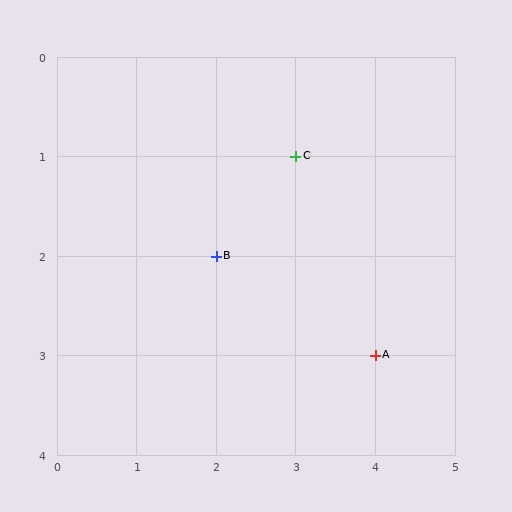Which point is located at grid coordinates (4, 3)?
Point A is at (4, 3).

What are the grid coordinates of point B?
Point B is at grid coordinates (2, 2).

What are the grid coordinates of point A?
Point A is at grid coordinates (4, 3).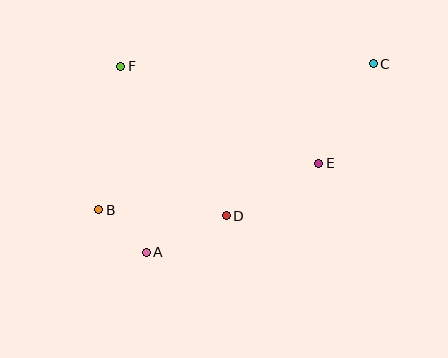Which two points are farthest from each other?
Points B and C are farthest from each other.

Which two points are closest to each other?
Points A and B are closest to each other.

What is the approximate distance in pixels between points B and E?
The distance between B and E is approximately 225 pixels.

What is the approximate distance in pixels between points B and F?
The distance between B and F is approximately 145 pixels.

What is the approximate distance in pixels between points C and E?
The distance between C and E is approximately 113 pixels.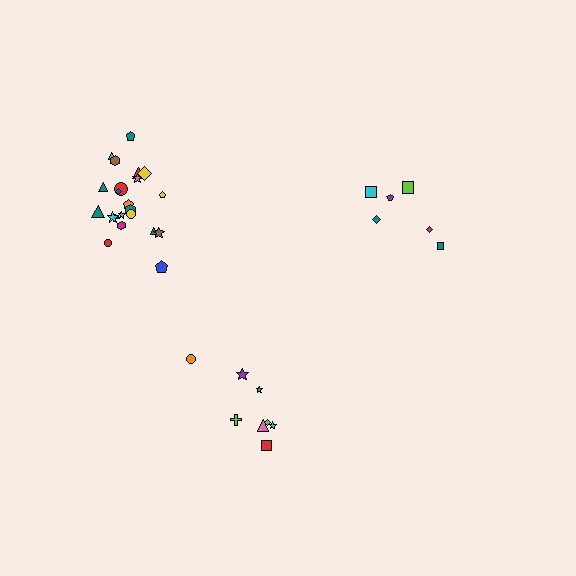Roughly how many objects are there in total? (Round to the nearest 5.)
Roughly 35 objects in total.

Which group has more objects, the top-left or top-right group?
The top-left group.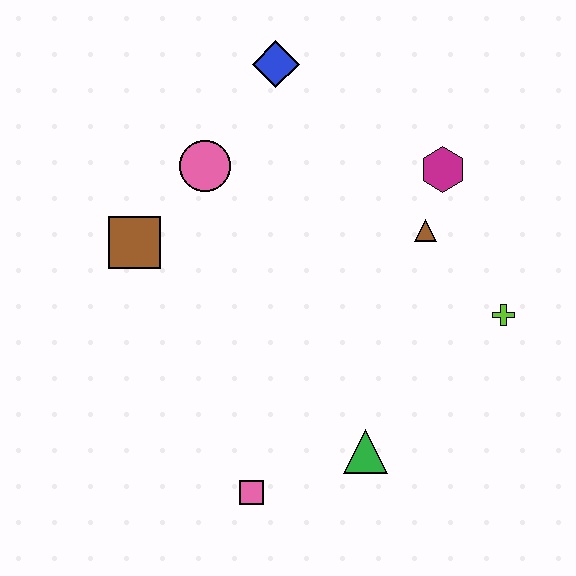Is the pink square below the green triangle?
Yes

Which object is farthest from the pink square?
The blue diamond is farthest from the pink square.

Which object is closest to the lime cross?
The brown triangle is closest to the lime cross.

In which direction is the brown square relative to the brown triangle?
The brown square is to the left of the brown triangle.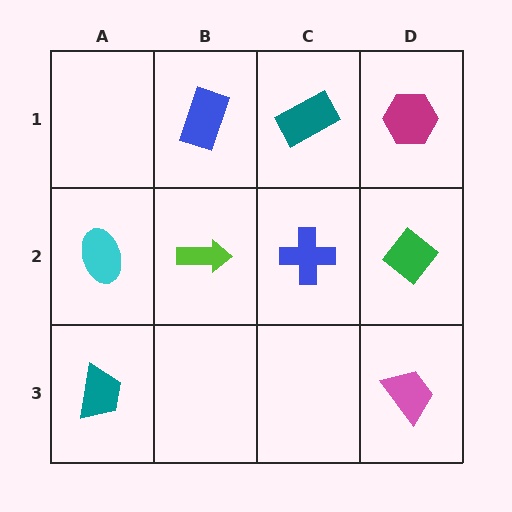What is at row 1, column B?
A blue rectangle.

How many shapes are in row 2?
4 shapes.